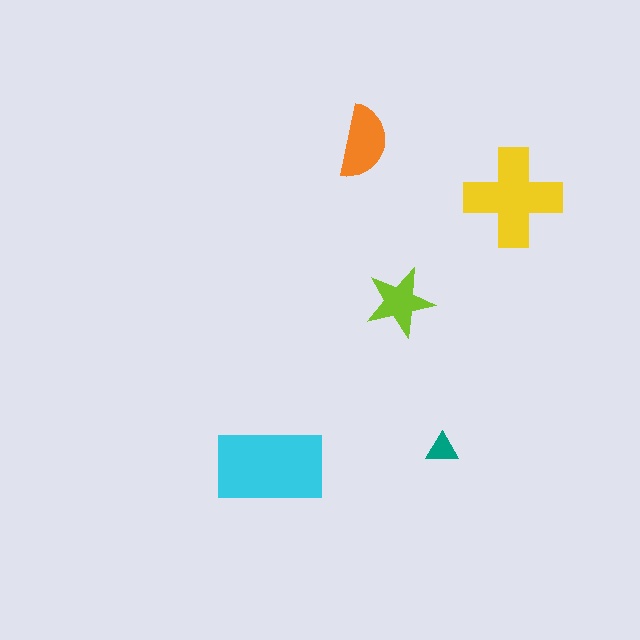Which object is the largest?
The cyan rectangle.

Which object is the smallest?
The teal triangle.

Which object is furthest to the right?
The yellow cross is rightmost.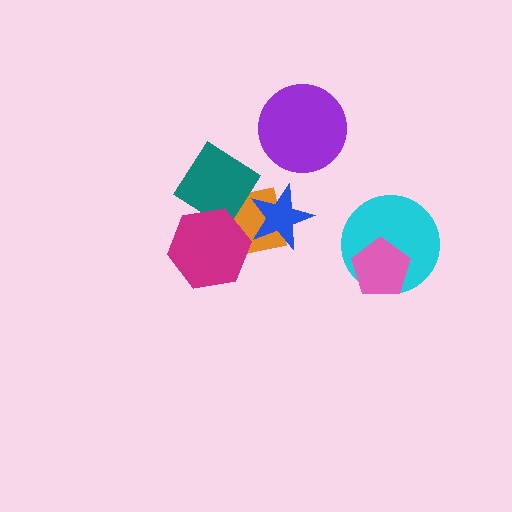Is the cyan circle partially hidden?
Yes, it is partially covered by another shape.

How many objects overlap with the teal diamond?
3 objects overlap with the teal diamond.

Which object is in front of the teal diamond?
The magenta hexagon is in front of the teal diamond.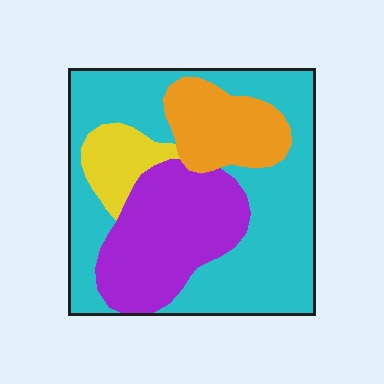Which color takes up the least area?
Yellow, at roughly 10%.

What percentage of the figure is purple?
Purple takes up about one quarter (1/4) of the figure.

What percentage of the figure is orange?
Orange covers roughly 15% of the figure.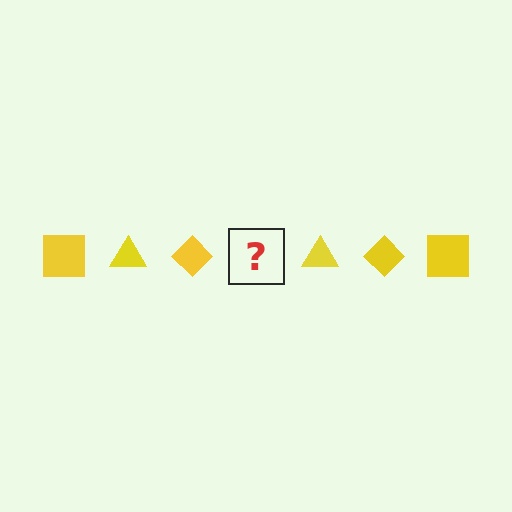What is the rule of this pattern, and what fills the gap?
The rule is that the pattern cycles through square, triangle, diamond shapes in yellow. The gap should be filled with a yellow square.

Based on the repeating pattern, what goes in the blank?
The blank should be a yellow square.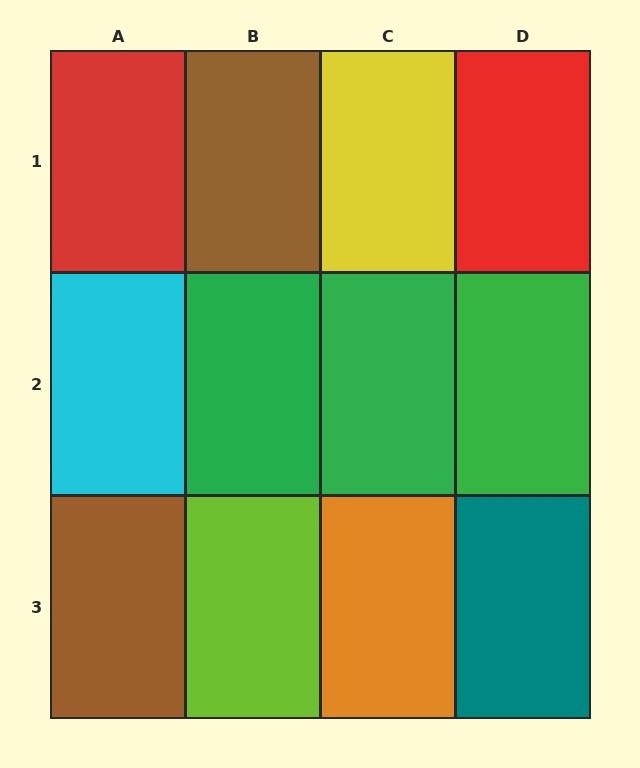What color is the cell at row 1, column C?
Yellow.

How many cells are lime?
1 cell is lime.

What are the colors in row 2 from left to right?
Cyan, green, green, green.